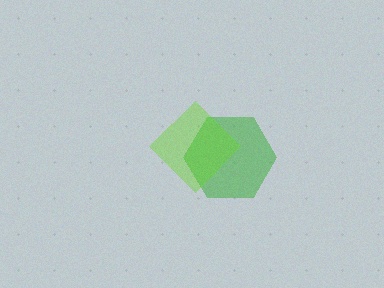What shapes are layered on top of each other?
The layered shapes are: a green hexagon, a lime diamond.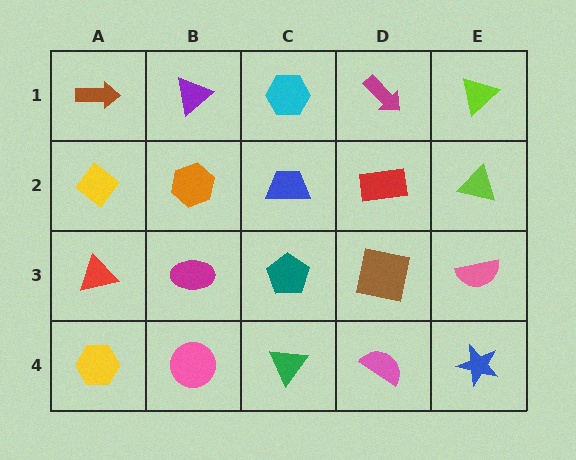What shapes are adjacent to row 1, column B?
An orange hexagon (row 2, column B), a brown arrow (row 1, column A), a cyan hexagon (row 1, column C).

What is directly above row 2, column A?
A brown arrow.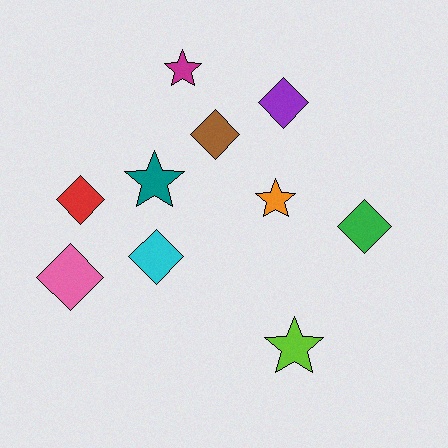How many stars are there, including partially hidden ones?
There are 4 stars.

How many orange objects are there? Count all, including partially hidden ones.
There is 1 orange object.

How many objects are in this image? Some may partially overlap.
There are 10 objects.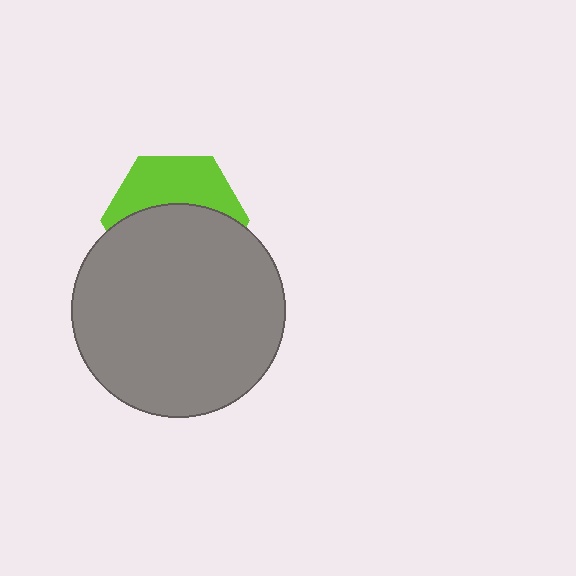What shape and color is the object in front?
The object in front is a gray circle.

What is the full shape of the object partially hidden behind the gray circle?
The partially hidden object is a lime hexagon.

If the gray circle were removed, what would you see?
You would see the complete lime hexagon.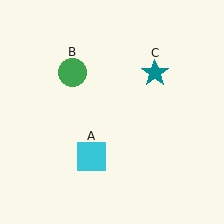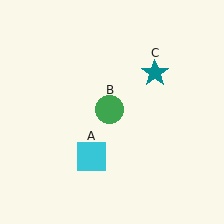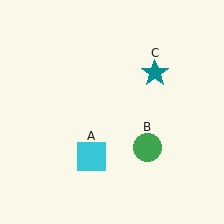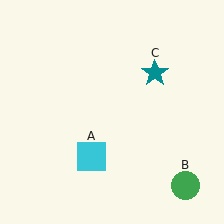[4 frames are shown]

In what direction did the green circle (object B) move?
The green circle (object B) moved down and to the right.